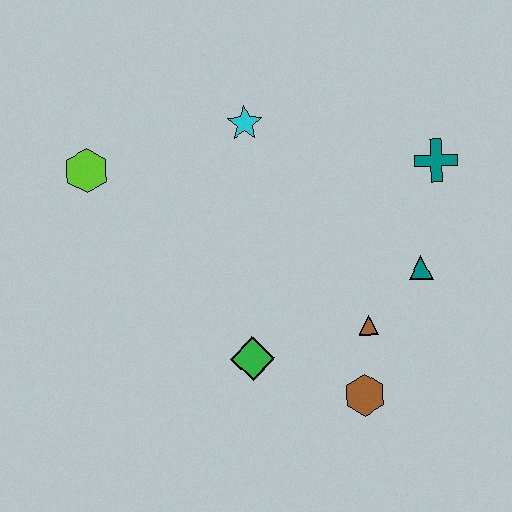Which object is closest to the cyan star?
The lime hexagon is closest to the cyan star.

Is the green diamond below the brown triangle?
Yes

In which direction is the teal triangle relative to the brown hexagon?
The teal triangle is above the brown hexagon.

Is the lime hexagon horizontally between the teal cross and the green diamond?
No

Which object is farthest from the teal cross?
The lime hexagon is farthest from the teal cross.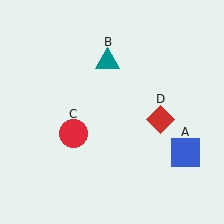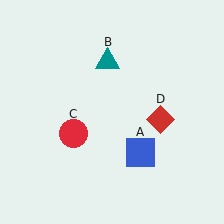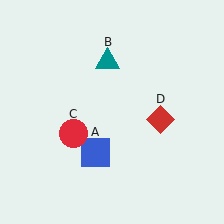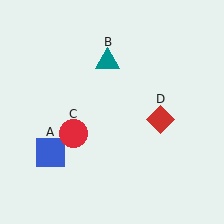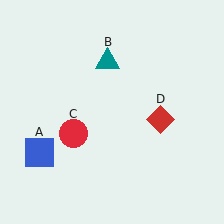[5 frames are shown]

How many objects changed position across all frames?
1 object changed position: blue square (object A).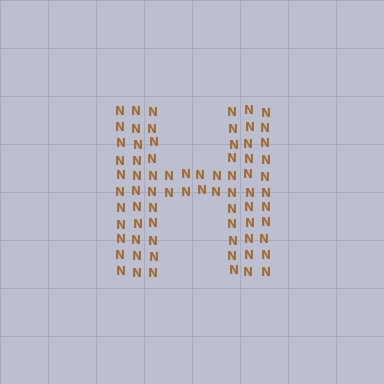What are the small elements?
The small elements are letter N's.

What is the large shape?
The large shape is the letter H.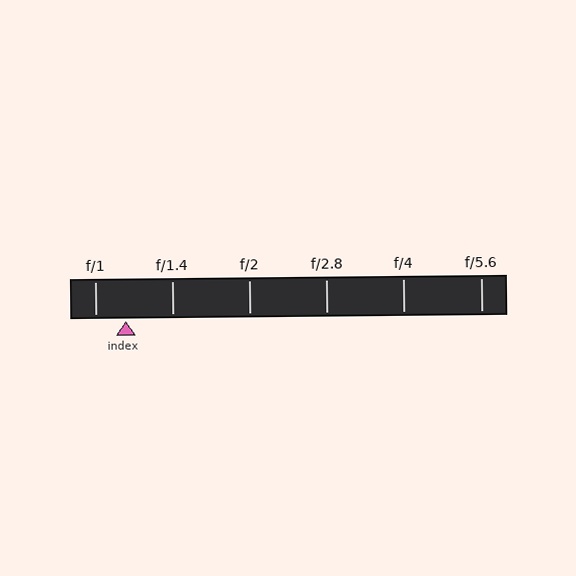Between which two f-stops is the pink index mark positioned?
The index mark is between f/1 and f/1.4.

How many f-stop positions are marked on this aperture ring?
There are 6 f-stop positions marked.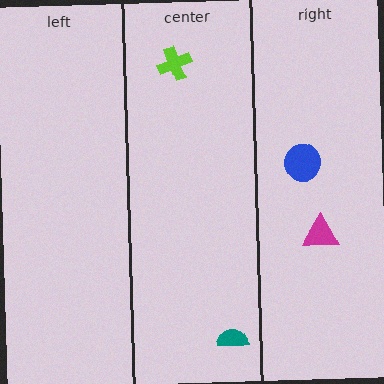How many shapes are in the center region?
2.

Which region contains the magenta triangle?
The right region.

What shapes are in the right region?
The magenta triangle, the blue circle.